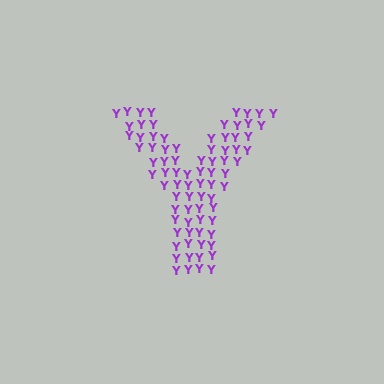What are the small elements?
The small elements are letter Y's.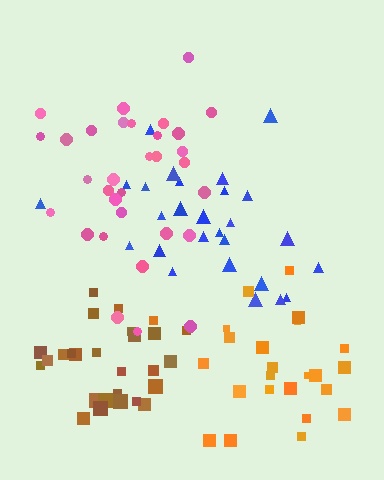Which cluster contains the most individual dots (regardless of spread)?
Pink (32).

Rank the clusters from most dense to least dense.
brown, pink, blue, orange.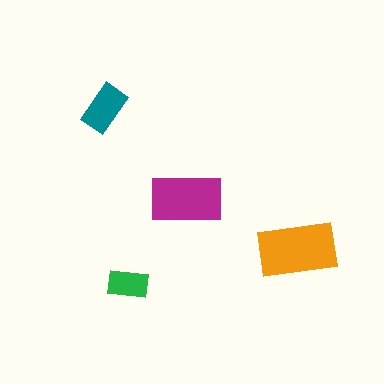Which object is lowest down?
The green rectangle is bottommost.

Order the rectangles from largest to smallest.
the orange one, the magenta one, the teal one, the green one.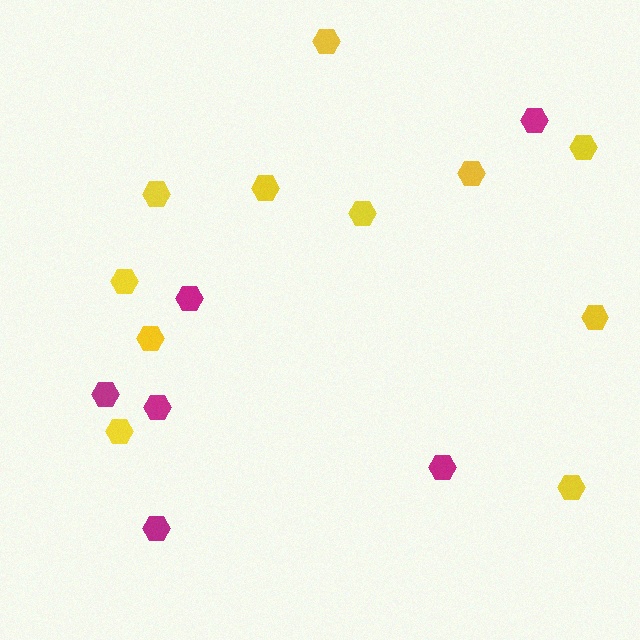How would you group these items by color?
There are 2 groups: one group of magenta hexagons (6) and one group of yellow hexagons (11).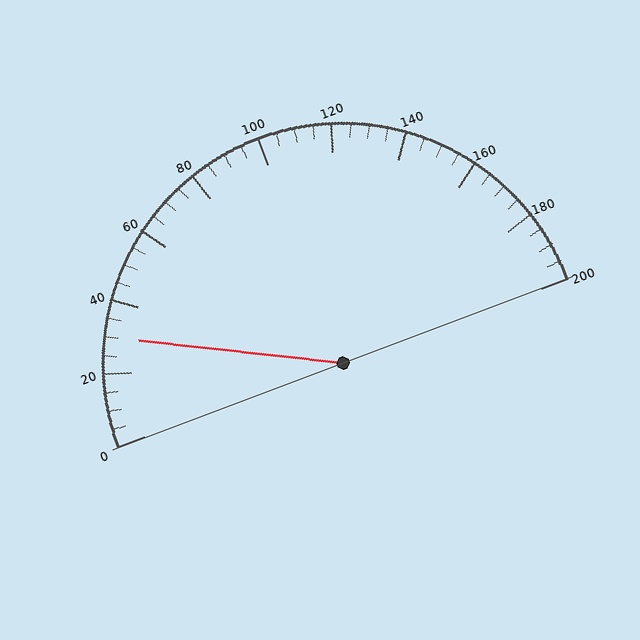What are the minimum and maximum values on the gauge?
The gauge ranges from 0 to 200.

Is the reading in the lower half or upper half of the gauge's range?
The reading is in the lower half of the range (0 to 200).